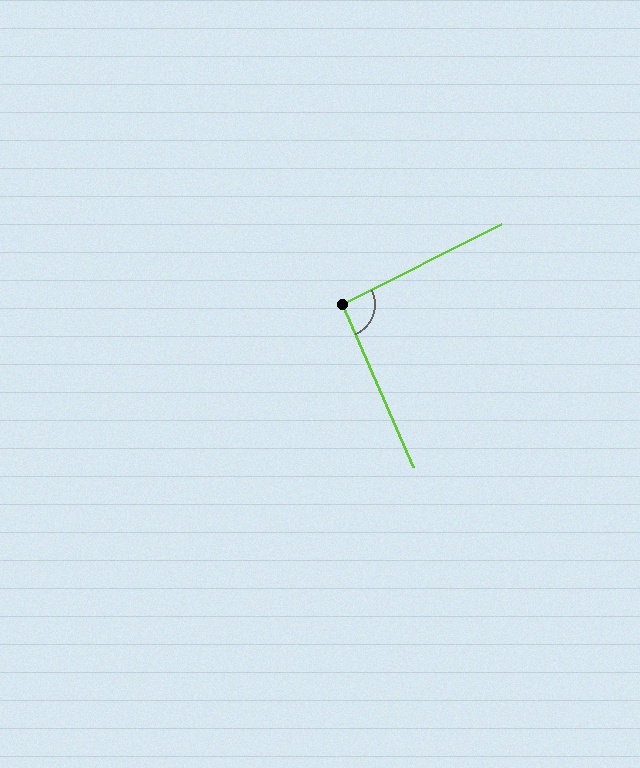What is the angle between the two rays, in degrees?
Approximately 93 degrees.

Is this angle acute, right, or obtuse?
It is approximately a right angle.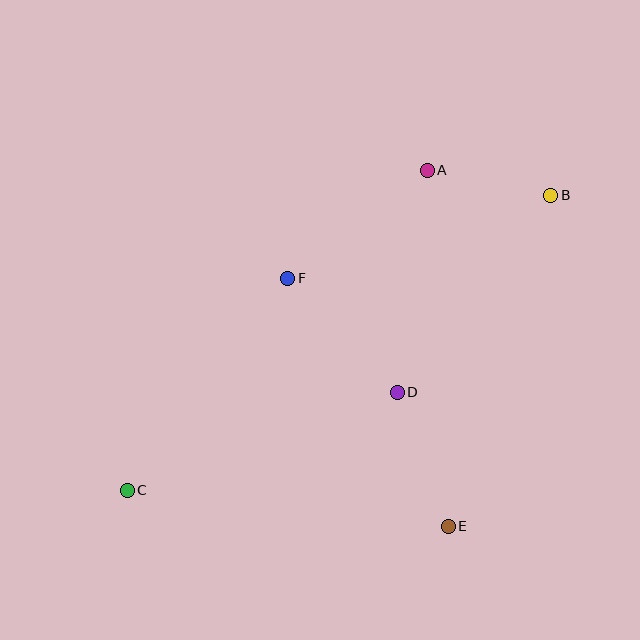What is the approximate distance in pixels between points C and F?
The distance between C and F is approximately 266 pixels.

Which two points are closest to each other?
Points A and B are closest to each other.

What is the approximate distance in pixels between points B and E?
The distance between B and E is approximately 347 pixels.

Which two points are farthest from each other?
Points B and C are farthest from each other.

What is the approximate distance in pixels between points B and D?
The distance between B and D is approximately 249 pixels.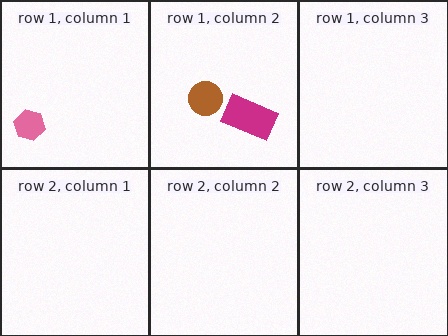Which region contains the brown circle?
The row 1, column 2 region.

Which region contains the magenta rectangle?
The row 1, column 2 region.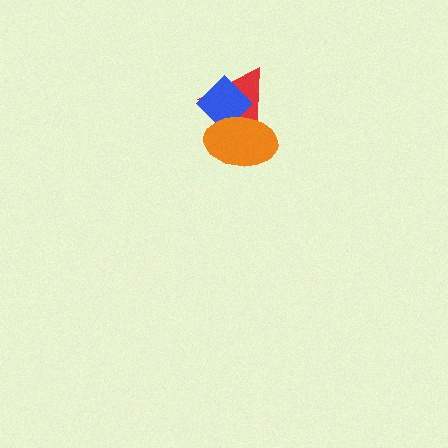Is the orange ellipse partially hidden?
No, no other shape covers it.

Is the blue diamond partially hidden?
Yes, it is partially covered by another shape.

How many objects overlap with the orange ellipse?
2 objects overlap with the orange ellipse.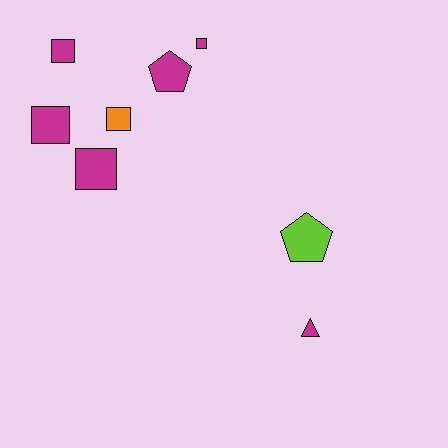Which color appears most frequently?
Magenta, with 6 objects.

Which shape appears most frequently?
Square, with 5 objects.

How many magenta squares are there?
There are 4 magenta squares.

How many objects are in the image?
There are 8 objects.